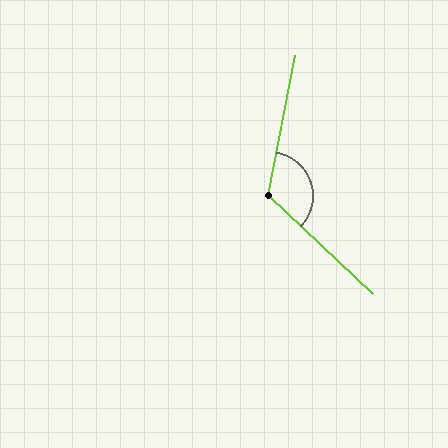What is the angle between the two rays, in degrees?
Approximately 122 degrees.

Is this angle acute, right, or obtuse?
It is obtuse.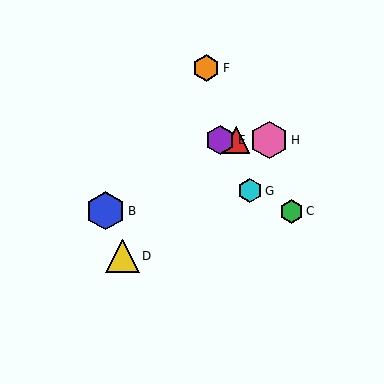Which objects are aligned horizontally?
Objects A, E, H are aligned horizontally.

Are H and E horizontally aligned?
Yes, both are at y≈140.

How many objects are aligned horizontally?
3 objects (A, E, H) are aligned horizontally.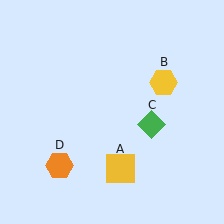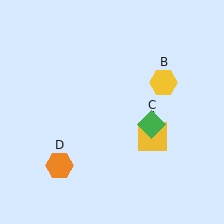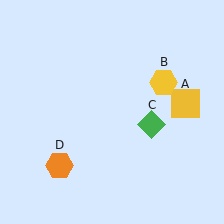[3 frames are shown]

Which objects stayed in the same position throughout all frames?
Yellow hexagon (object B) and green diamond (object C) and orange hexagon (object D) remained stationary.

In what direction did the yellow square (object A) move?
The yellow square (object A) moved up and to the right.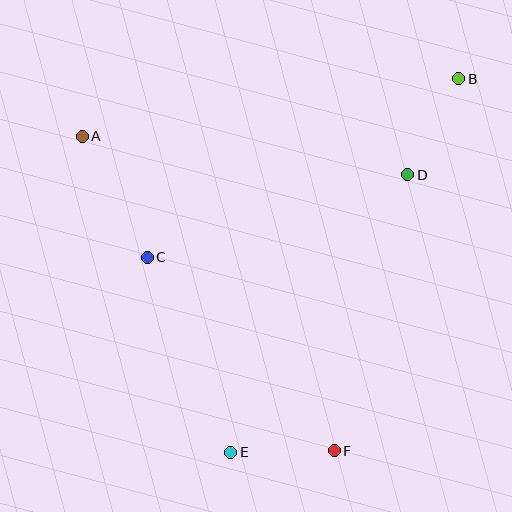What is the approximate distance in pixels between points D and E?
The distance between D and E is approximately 329 pixels.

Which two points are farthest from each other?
Points B and E are farthest from each other.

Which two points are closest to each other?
Points E and F are closest to each other.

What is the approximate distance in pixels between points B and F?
The distance between B and F is approximately 392 pixels.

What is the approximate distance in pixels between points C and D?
The distance between C and D is approximately 273 pixels.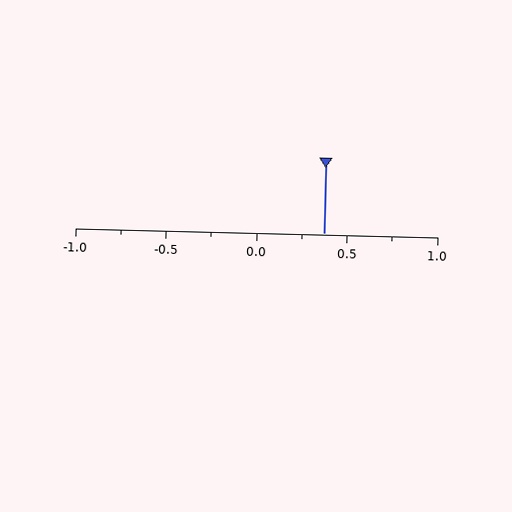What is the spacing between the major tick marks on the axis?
The major ticks are spaced 0.5 apart.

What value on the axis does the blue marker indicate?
The marker indicates approximately 0.38.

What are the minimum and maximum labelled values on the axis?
The axis runs from -1.0 to 1.0.